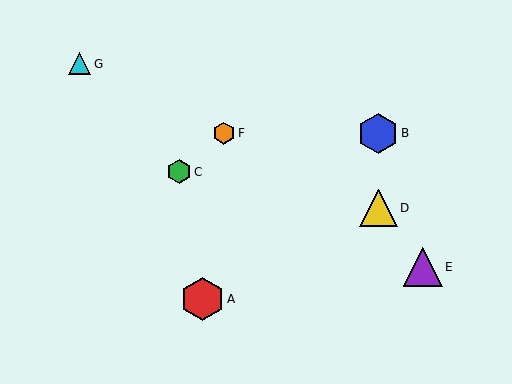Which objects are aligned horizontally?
Objects B, F are aligned horizontally.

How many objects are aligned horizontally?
2 objects (B, F) are aligned horizontally.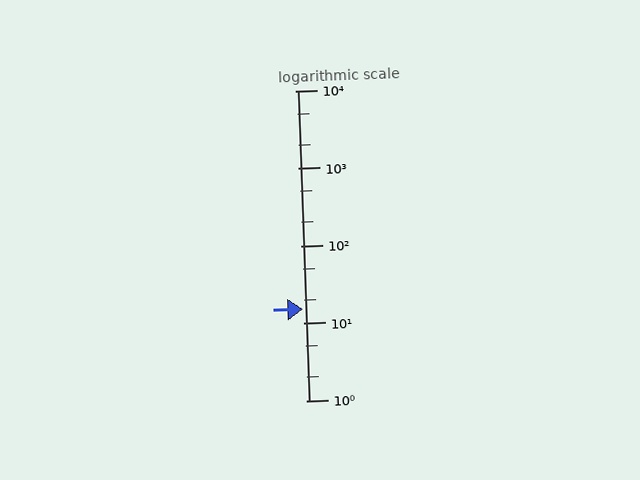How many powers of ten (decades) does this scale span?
The scale spans 4 decades, from 1 to 10000.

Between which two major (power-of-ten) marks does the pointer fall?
The pointer is between 10 and 100.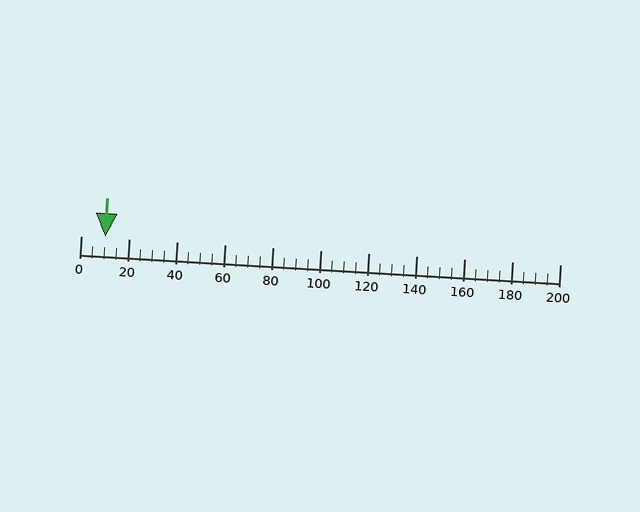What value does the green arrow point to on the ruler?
The green arrow points to approximately 10.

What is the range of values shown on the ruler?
The ruler shows values from 0 to 200.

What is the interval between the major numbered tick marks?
The major tick marks are spaced 20 units apart.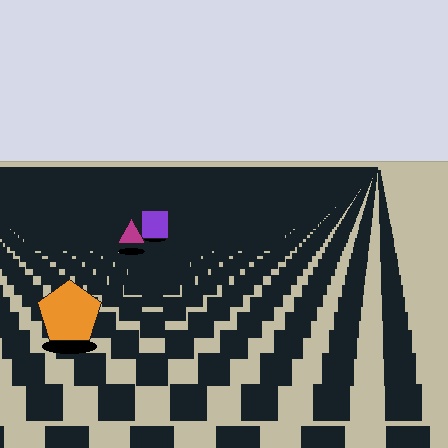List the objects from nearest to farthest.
From nearest to farthest: the orange pentagon, the magenta triangle, the purple square.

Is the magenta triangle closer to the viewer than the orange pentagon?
No. The orange pentagon is closer — you can tell from the texture gradient: the ground texture is coarser near it.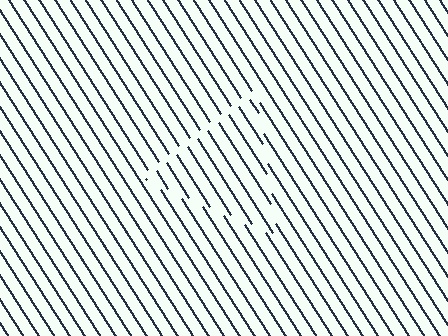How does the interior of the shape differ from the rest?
The interior of the shape contains the same grating, shifted by half a period — the contour is defined by the phase discontinuity where line-ends from the inner and outer gratings abut.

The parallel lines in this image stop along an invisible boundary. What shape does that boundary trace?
An illusory triangle. The interior of the shape contains the same grating, shifted by half a period — the contour is defined by the phase discontinuity where line-ends from the inner and outer gratings abut.